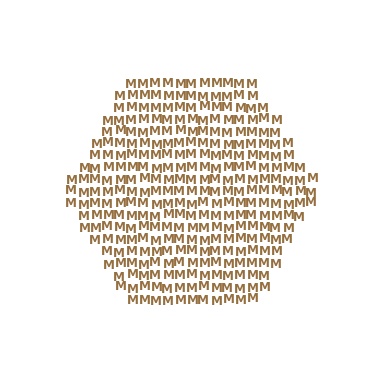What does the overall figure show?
The overall figure shows a hexagon.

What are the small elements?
The small elements are letter M's.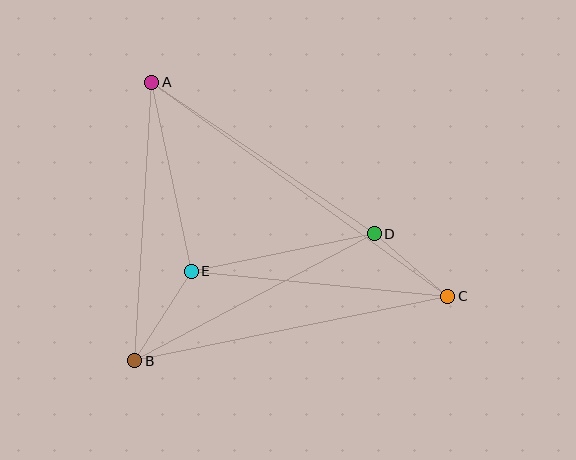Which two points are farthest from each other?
Points A and C are farthest from each other.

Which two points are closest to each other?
Points C and D are closest to each other.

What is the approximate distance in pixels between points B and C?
The distance between B and C is approximately 319 pixels.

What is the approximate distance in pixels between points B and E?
The distance between B and E is approximately 106 pixels.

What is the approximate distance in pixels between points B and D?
The distance between B and D is approximately 271 pixels.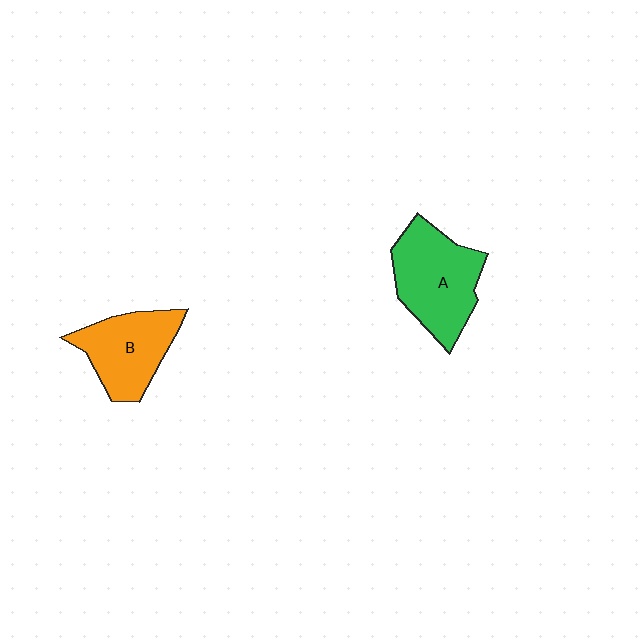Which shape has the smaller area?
Shape B (orange).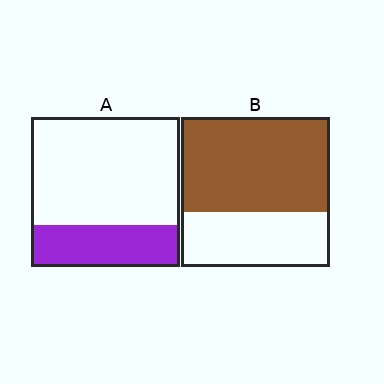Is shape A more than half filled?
No.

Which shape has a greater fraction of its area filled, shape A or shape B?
Shape B.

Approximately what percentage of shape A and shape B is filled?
A is approximately 30% and B is approximately 65%.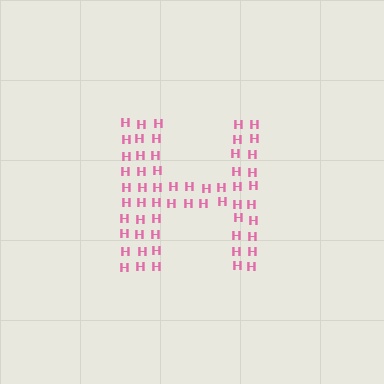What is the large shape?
The large shape is the letter H.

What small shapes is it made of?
It is made of small letter H's.